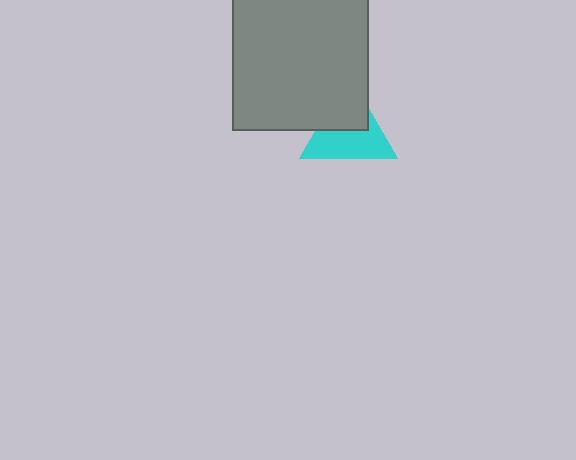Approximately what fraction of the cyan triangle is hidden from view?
Roughly 43% of the cyan triangle is hidden behind the gray square.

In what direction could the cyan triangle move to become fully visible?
The cyan triangle could move toward the lower-right. That would shift it out from behind the gray square entirely.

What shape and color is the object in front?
The object in front is a gray square.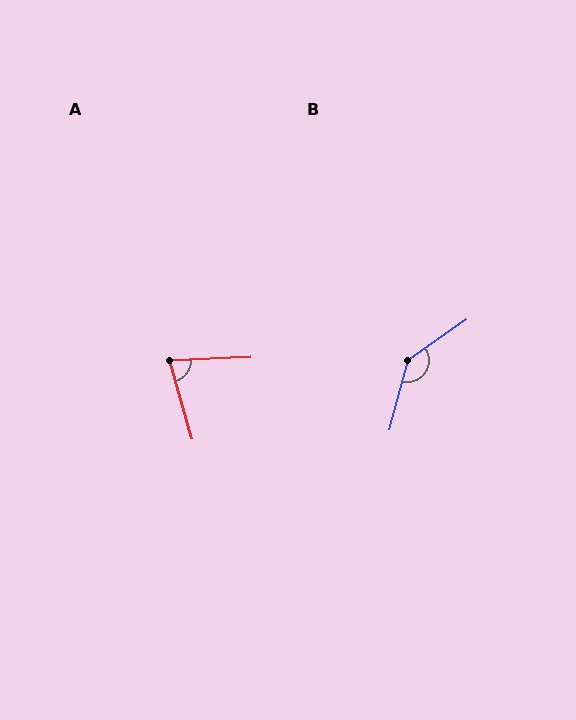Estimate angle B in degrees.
Approximately 140 degrees.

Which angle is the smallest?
A, at approximately 76 degrees.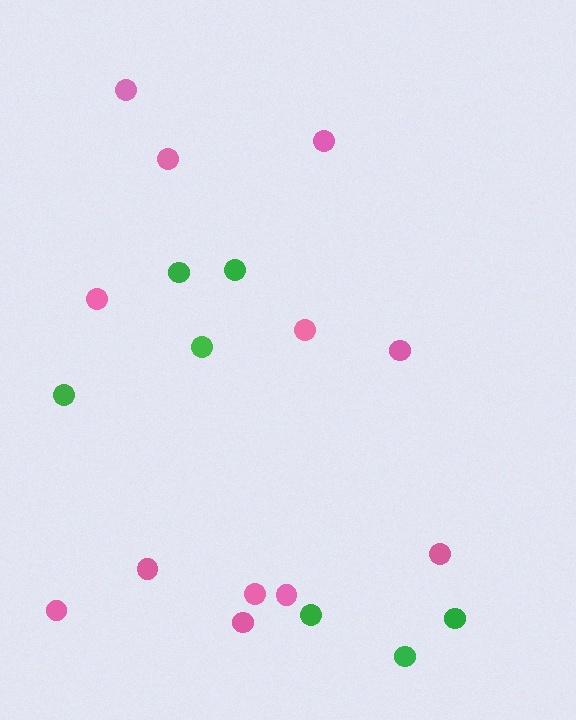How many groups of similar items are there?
There are 2 groups: one group of pink circles (12) and one group of green circles (7).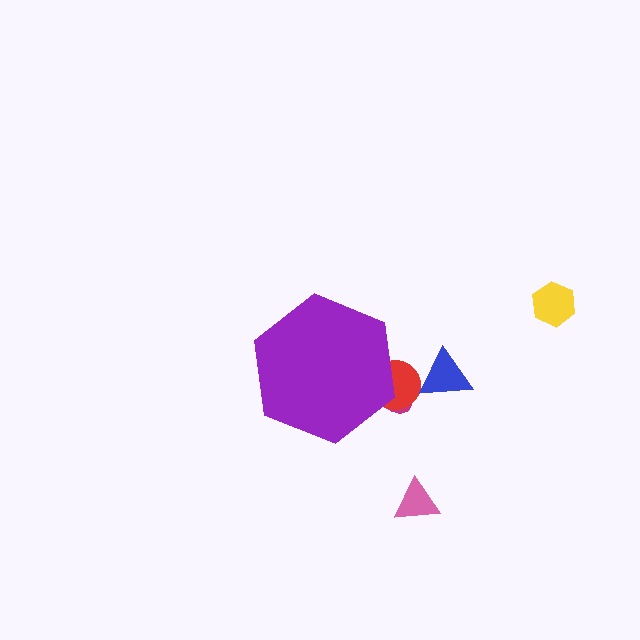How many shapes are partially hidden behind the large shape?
2 shapes are partially hidden.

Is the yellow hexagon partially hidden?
No, the yellow hexagon is fully visible.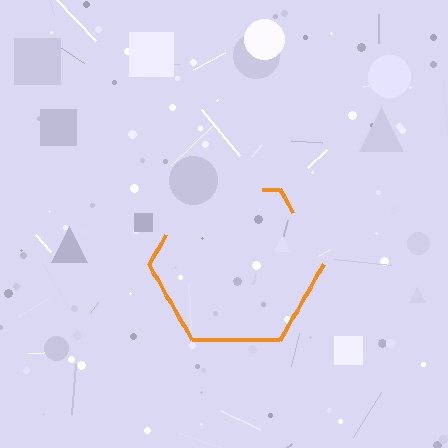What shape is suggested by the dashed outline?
The dashed outline suggests a hexagon.